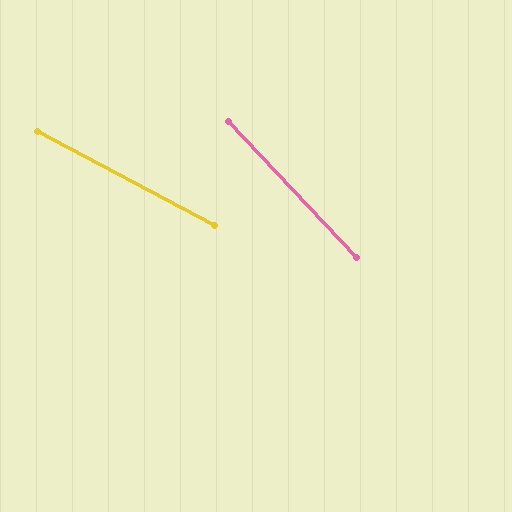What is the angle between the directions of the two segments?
Approximately 19 degrees.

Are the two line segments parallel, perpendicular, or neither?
Neither parallel nor perpendicular — they differ by about 19°.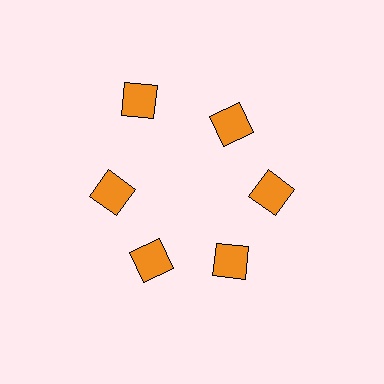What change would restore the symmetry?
The symmetry would be restored by moving it inward, back onto the ring so that all 6 squares sit at equal angles and equal distance from the center.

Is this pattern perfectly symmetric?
No. The 6 orange squares are arranged in a ring, but one element near the 11 o'clock position is pushed outward from the center, breaking the 6-fold rotational symmetry.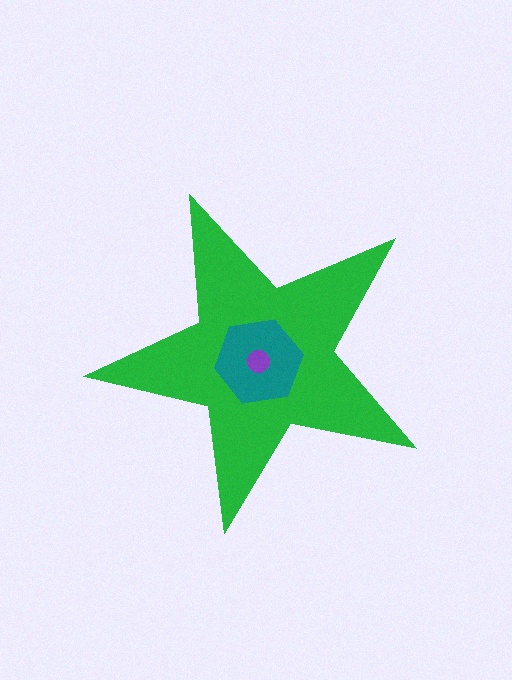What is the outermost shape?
The green star.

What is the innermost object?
The purple circle.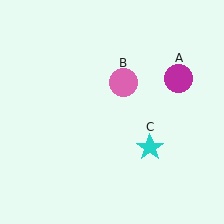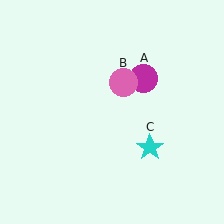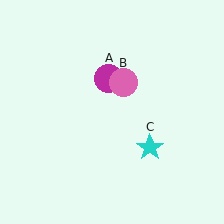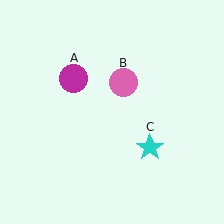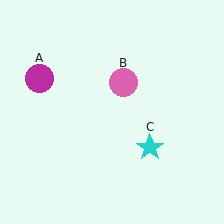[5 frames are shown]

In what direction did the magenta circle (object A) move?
The magenta circle (object A) moved left.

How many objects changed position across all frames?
1 object changed position: magenta circle (object A).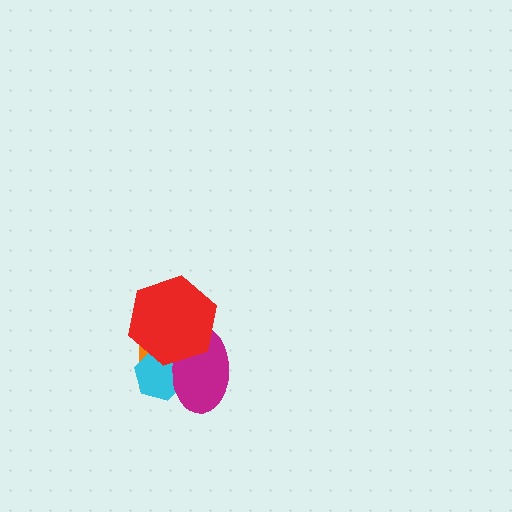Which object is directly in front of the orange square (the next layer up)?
The cyan hexagon is directly in front of the orange square.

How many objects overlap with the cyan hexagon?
3 objects overlap with the cyan hexagon.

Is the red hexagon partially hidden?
No, no other shape covers it.